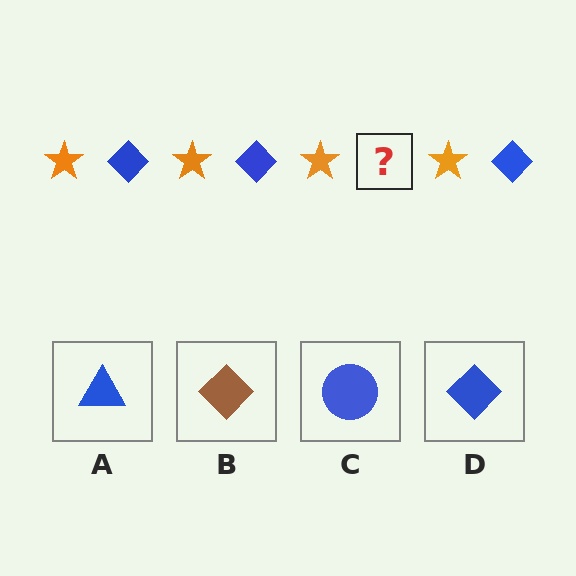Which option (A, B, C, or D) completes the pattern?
D.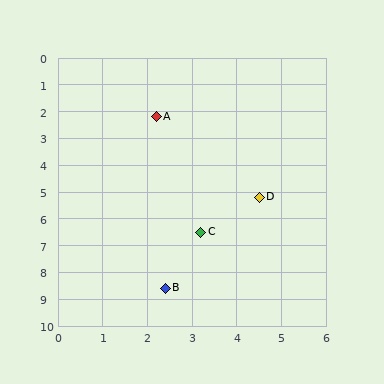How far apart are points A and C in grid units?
Points A and C are about 4.4 grid units apart.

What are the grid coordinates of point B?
Point B is at approximately (2.4, 8.6).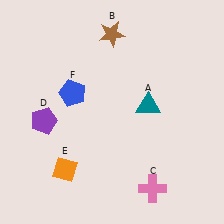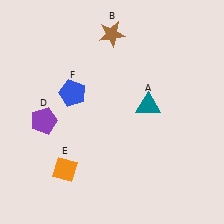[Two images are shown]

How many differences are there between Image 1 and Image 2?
There is 1 difference between the two images.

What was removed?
The pink cross (C) was removed in Image 2.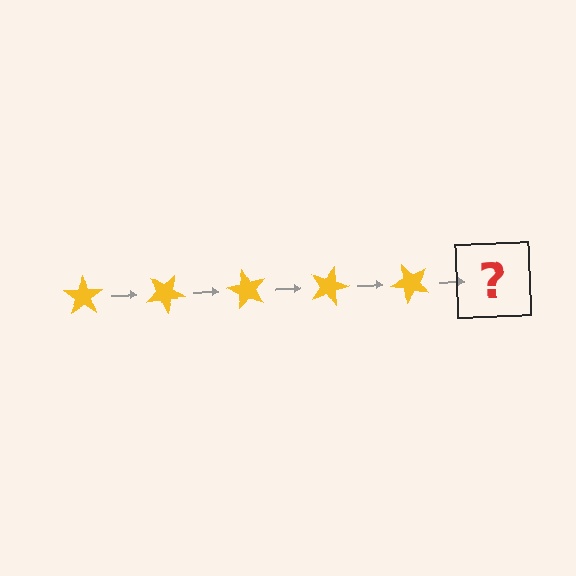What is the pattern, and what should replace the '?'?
The pattern is that the star rotates 30 degrees each step. The '?' should be a yellow star rotated 150 degrees.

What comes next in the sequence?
The next element should be a yellow star rotated 150 degrees.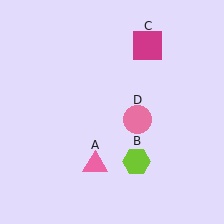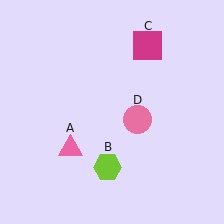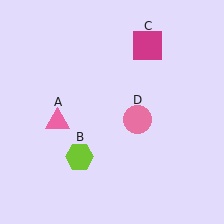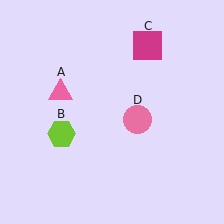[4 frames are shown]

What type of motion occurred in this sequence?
The pink triangle (object A), lime hexagon (object B) rotated clockwise around the center of the scene.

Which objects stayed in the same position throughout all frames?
Magenta square (object C) and pink circle (object D) remained stationary.